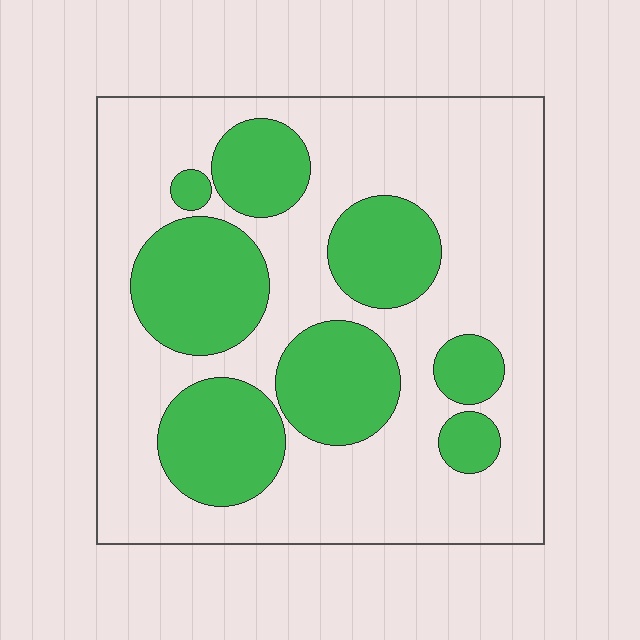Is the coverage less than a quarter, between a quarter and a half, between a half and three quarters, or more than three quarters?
Between a quarter and a half.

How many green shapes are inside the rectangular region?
8.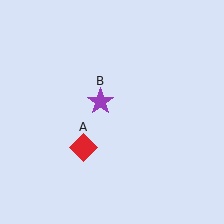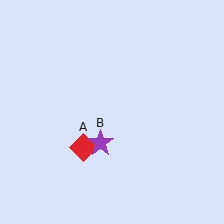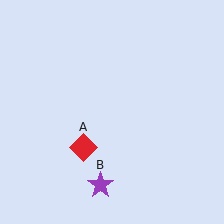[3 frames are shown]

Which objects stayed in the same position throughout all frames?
Red diamond (object A) remained stationary.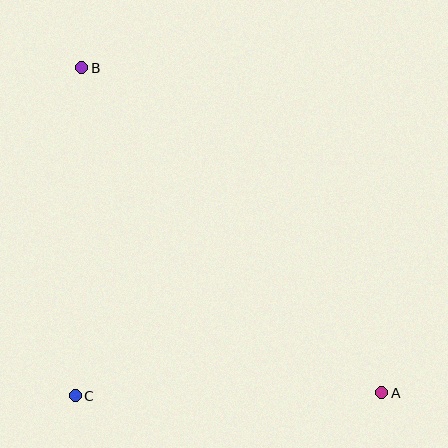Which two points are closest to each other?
Points A and C are closest to each other.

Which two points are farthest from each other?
Points A and B are farthest from each other.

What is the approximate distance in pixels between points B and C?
The distance between B and C is approximately 328 pixels.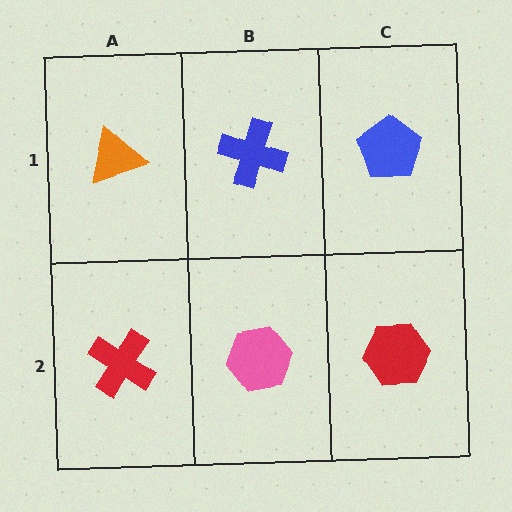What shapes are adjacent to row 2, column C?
A blue pentagon (row 1, column C), a pink hexagon (row 2, column B).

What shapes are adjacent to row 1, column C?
A red hexagon (row 2, column C), a blue cross (row 1, column B).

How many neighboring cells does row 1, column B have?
3.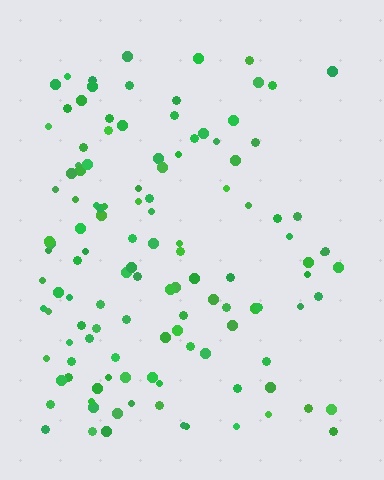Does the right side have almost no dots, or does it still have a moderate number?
Still a moderate number, just noticeably fewer than the left.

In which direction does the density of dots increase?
From right to left, with the left side densest.